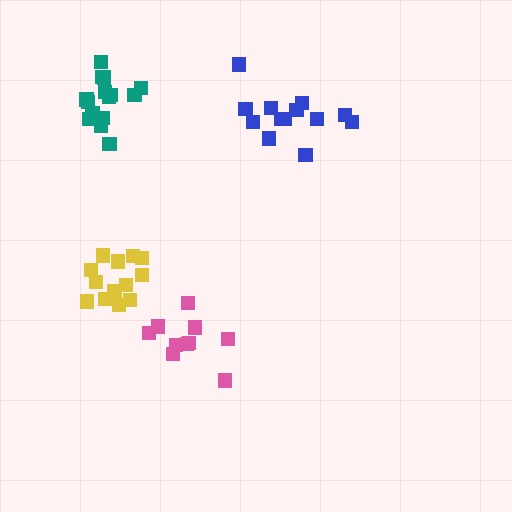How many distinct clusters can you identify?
There are 4 distinct clusters.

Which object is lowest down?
The pink cluster is bottommost.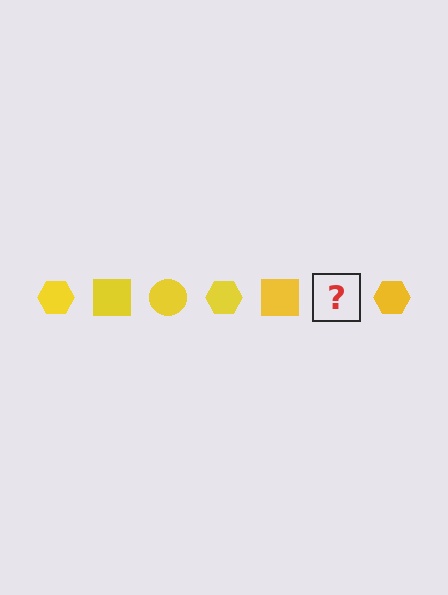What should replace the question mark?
The question mark should be replaced with a yellow circle.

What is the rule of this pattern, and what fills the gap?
The rule is that the pattern cycles through hexagon, square, circle shapes in yellow. The gap should be filled with a yellow circle.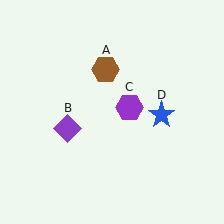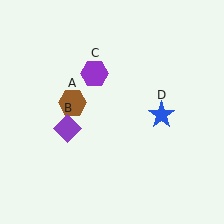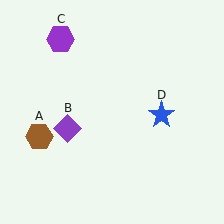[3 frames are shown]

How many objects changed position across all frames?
2 objects changed position: brown hexagon (object A), purple hexagon (object C).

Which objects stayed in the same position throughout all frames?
Purple diamond (object B) and blue star (object D) remained stationary.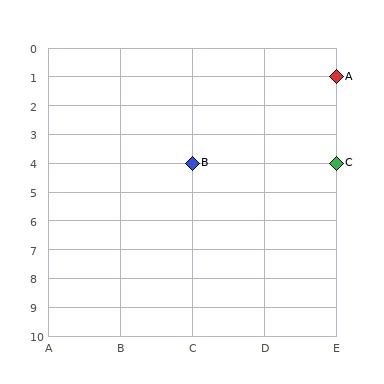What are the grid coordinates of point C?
Point C is at grid coordinates (E, 4).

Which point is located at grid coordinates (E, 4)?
Point C is at (E, 4).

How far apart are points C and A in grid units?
Points C and A are 3 rows apart.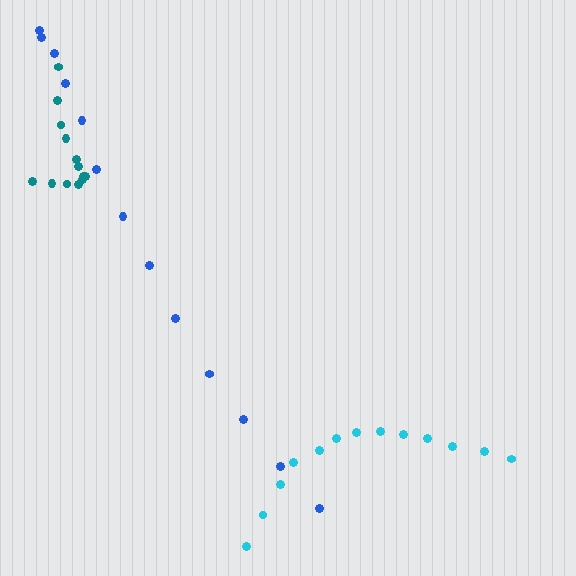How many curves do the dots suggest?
There are 3 distinct paths.